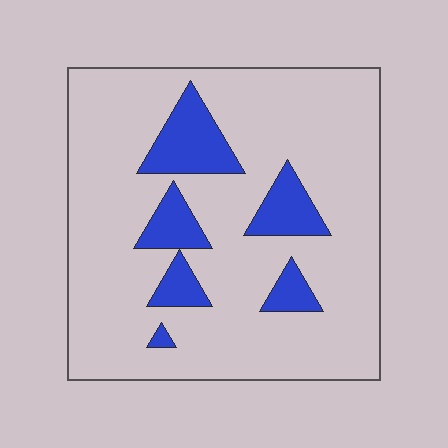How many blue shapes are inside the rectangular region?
6.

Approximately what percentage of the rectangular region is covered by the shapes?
Approximately 15%.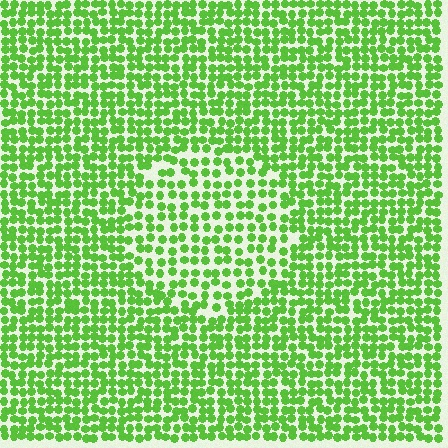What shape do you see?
I see a circle.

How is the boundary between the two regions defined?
The boundary is defined by a change in element density (approximately 1.5x ratio). All elements are the same color, size, and shape.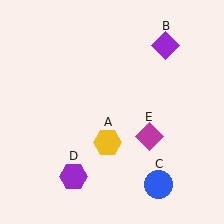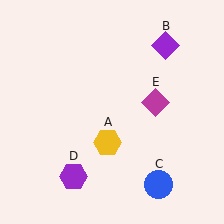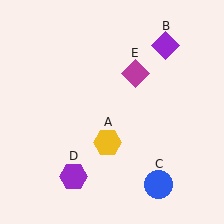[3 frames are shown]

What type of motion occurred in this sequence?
The magenta diamond (object E) rotated counterclockwise around the center of the scene.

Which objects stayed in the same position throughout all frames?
Yellow hexagon (object A) and purple diamond (object B) and blue circle (object C) and purple hexagon (object D) remained stationary.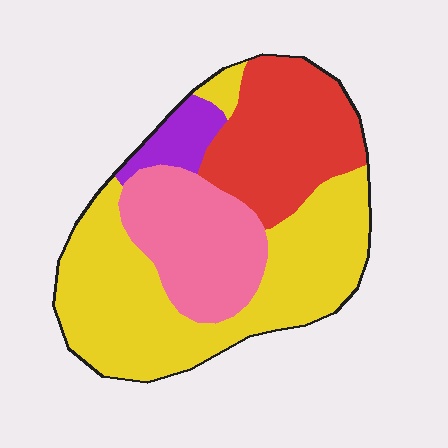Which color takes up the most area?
Yellow, at roughly 45%.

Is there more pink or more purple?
Pink.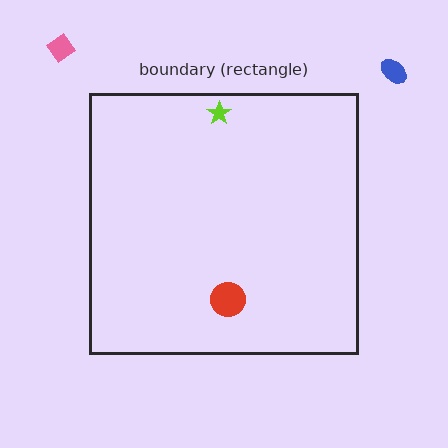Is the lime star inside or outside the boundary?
Inside.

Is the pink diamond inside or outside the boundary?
Outside.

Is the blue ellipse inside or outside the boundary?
Outside.